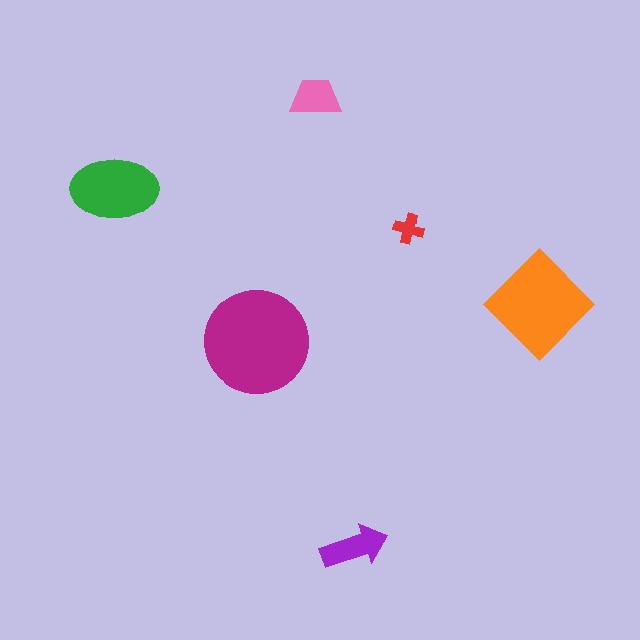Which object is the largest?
The magenta circle.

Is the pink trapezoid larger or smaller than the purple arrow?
Smaller.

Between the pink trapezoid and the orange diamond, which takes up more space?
The orange diamond.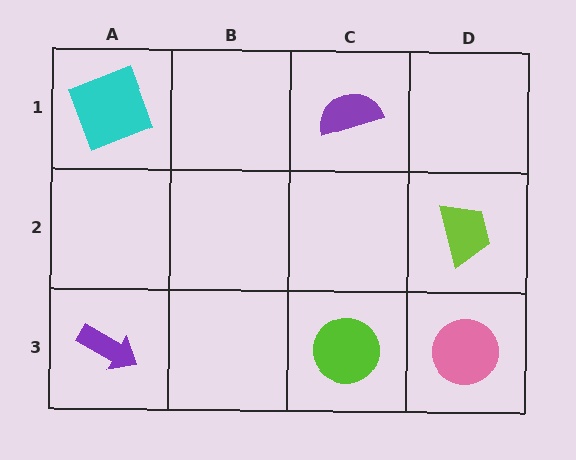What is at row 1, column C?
A purple semicircle.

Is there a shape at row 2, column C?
No, that cell is empty.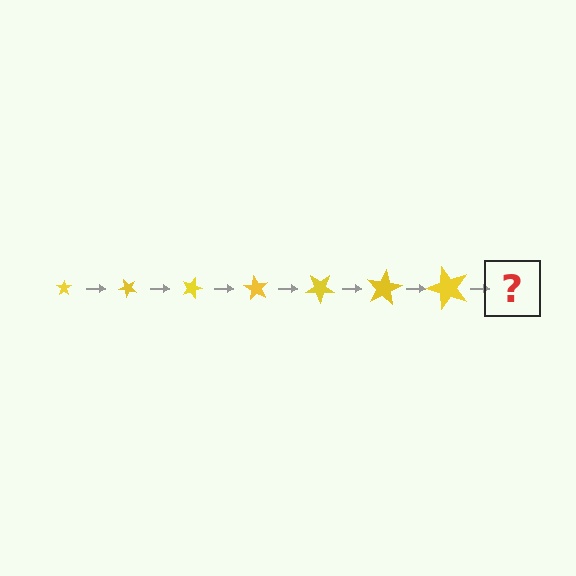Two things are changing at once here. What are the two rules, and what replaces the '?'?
The two rules are that the star grows larger each step and it rotates 45 degrees each step. The '?' should be a star, larger than the previous one and rotated 315 degrees from the start.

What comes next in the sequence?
The next element should be a star, larger than the previous one and rotated 315 degrees from the start.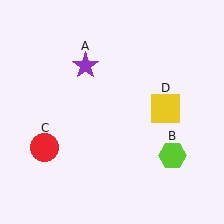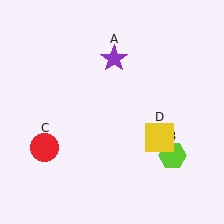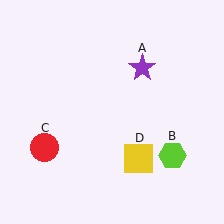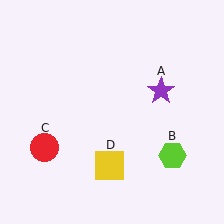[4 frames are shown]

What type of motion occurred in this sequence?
The purple star (object A), yellow square (object D) rotated clockwise around the center of the scene.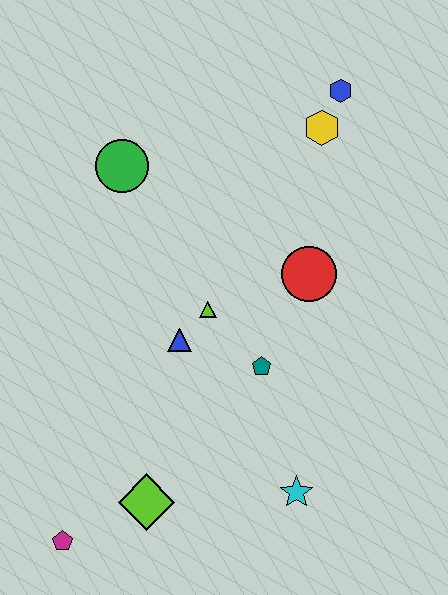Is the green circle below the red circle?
No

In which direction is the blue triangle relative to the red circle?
The blue triangle is to the left of the red circle.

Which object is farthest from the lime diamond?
The blue hexagon is farthest from the lime diamond.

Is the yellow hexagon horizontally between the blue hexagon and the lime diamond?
Yes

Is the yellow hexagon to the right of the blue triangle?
Yes